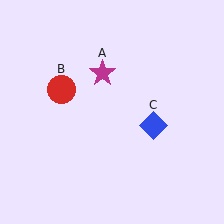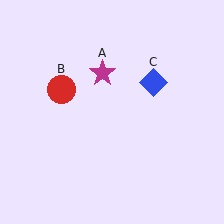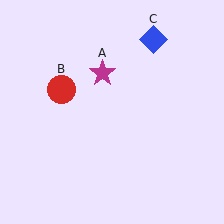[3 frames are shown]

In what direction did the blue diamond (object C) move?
The blue diamond (object C) moved up.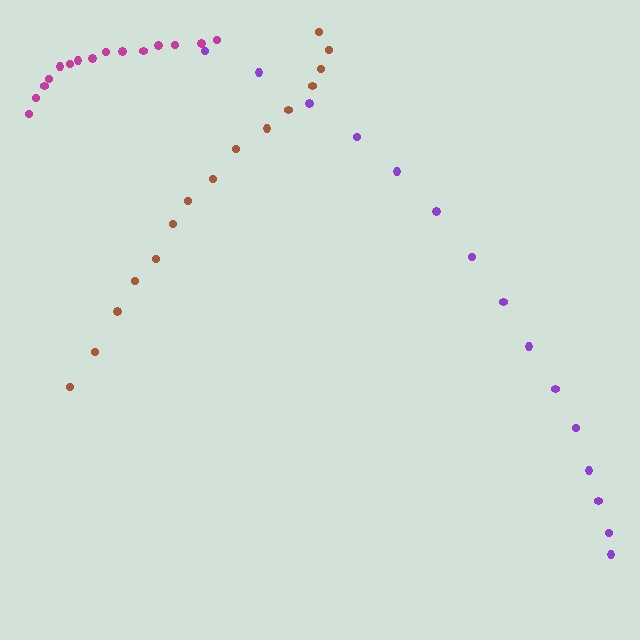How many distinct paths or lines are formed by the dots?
There are 3 distinct paths.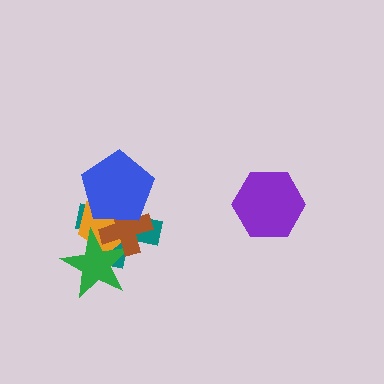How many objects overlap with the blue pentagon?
3 objects overlap with the blue pentagon.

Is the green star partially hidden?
Yes, it is partially covered by another shape.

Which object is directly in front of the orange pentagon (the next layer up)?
The green star is directly in front of the orange pentagon.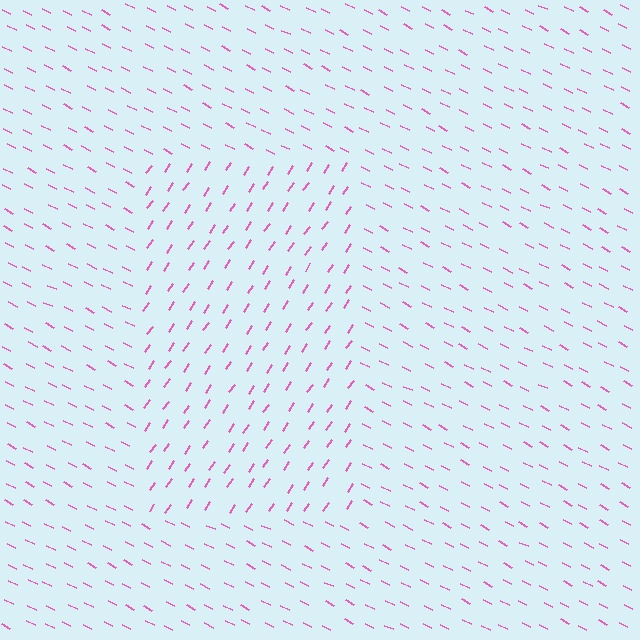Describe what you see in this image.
The image is filled with small pink line segments. A rectangle region in the image has lines oriented differently from the surrounding lines, creating a visible texture boundary.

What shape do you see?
I see a rectangle.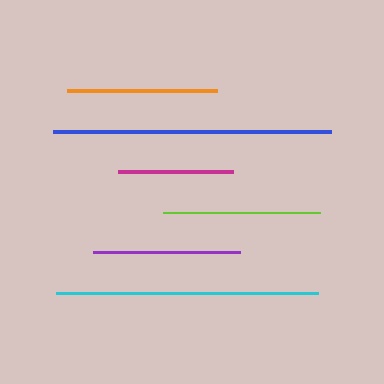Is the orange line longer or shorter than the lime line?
The lime line is longer than the orange line.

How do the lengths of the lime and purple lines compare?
The lime and purple lines are approximately the same length.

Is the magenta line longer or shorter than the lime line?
The lime line is longer than the magenta line.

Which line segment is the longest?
The blue line is the longest at approximately 277 pixels.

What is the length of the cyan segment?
The cyan segment is approximately 262 pixels long.